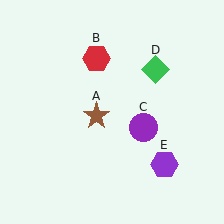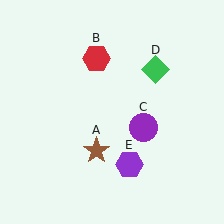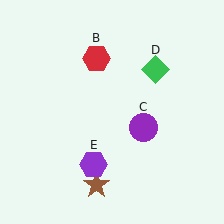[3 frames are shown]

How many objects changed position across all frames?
2 objects changed position: brown star (object A), purple hexagon (object E).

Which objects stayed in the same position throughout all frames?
Red hexagon (object B) and purple circle (object C) and green diamond (object D) remained stationary.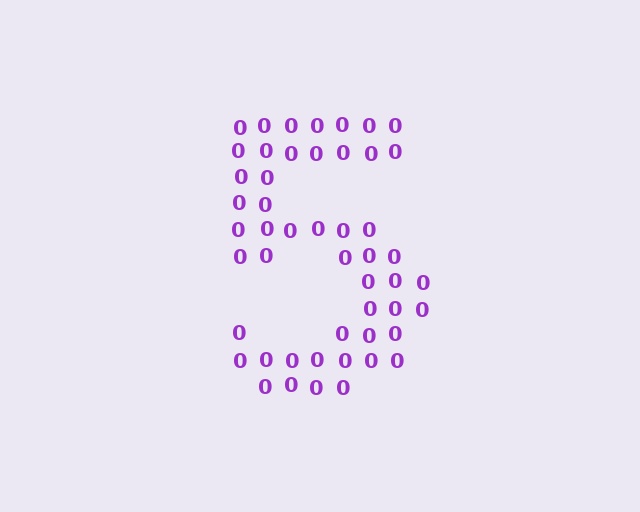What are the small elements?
The small elements are digit 0's.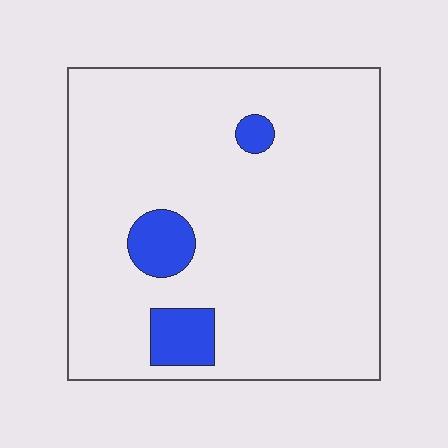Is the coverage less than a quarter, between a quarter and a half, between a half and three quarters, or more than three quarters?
Less than a quarter.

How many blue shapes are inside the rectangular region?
3.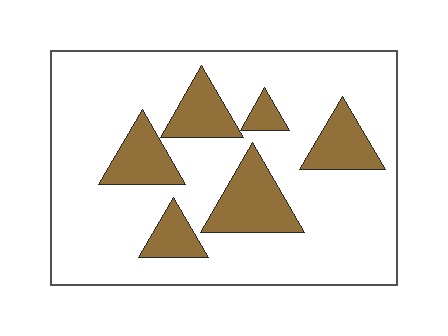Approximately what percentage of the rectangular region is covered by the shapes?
Approximately 20%.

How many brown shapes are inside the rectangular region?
6.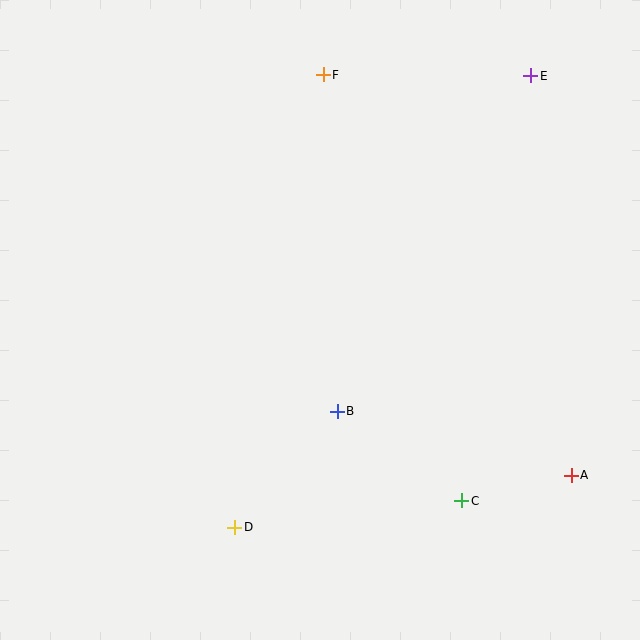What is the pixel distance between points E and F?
The distance between E and F is 207 pixels.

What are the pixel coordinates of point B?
Point B is at (337, 411).